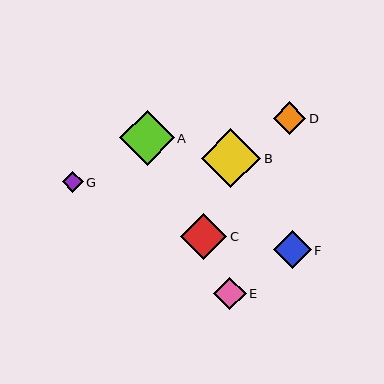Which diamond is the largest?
Diamond B is the largest with a size of approximately 59 pixels.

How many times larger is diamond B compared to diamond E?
Diamond B is approximately 1.8 times the size of diamond E.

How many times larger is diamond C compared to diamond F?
Diamond C is approximately 1.2 times the size of diamond F.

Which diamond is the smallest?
Diamond G is the smallest with a size of approximately 20 pixels.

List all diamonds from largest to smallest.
From largest to smallest: B, A, C, F, D, E, G.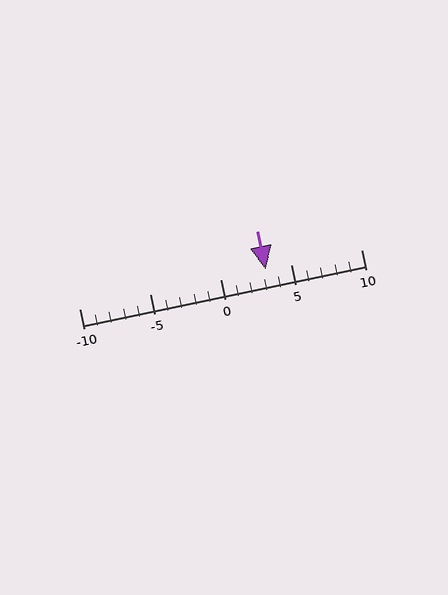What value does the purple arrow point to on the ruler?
The purple arrow points to approximately 3.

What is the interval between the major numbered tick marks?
The major tick marks are spaced 5 units apart.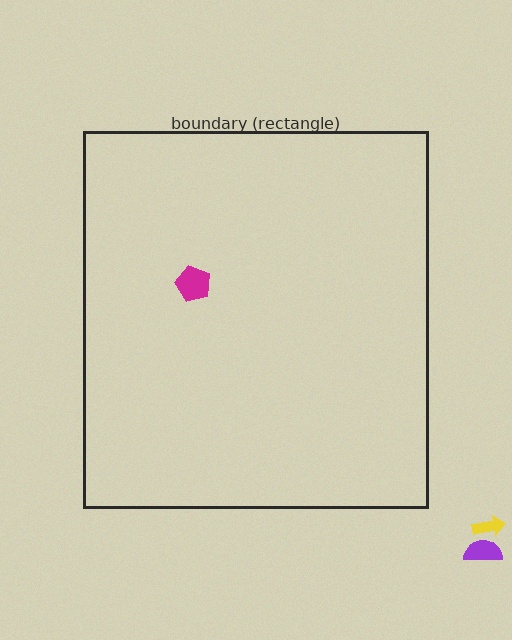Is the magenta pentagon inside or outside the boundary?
Inside.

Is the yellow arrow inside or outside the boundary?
Outside.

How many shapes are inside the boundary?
1 inside, 2 outside.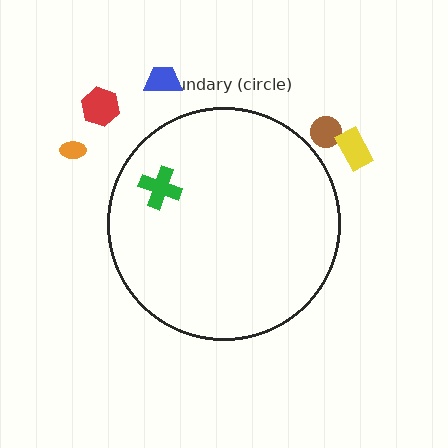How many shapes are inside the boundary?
1 inside, 5 outside.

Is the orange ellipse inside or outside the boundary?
Outside.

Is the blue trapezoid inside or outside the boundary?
Outside.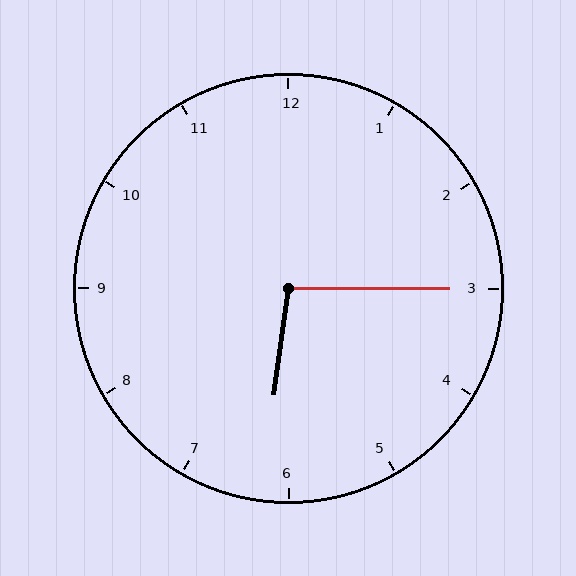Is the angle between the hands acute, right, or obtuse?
It is obtuse.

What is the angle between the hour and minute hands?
Approximately 98 degrees.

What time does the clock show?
6:15.